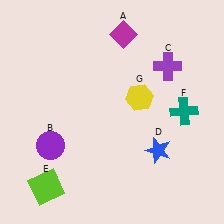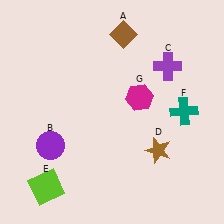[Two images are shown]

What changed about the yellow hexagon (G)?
In Image 1, G is yellow. In Image 2, it changed to magenta.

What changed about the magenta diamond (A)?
In Image 1, A is magenta. In Image 2, it changed to brown.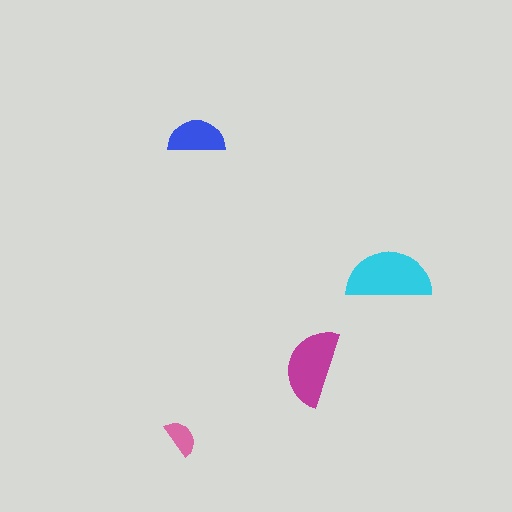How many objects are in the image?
There are 4 objects in the image.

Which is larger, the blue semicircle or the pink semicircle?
The blue one.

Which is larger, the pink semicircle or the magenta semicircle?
The magenta one.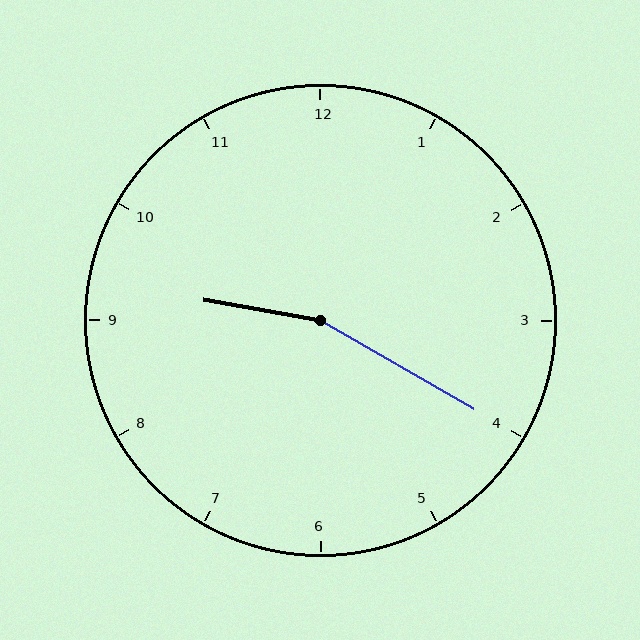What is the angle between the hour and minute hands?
Approximately 160 degrees.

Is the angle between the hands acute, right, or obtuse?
It is obtuse.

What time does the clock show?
9:20.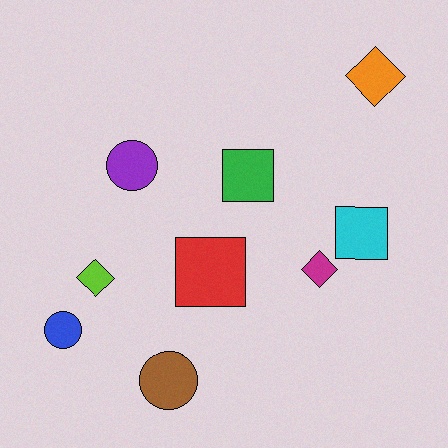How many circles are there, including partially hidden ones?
There are 3 circles.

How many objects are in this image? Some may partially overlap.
There are 9 objects.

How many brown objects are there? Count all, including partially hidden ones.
There is 1 brown object.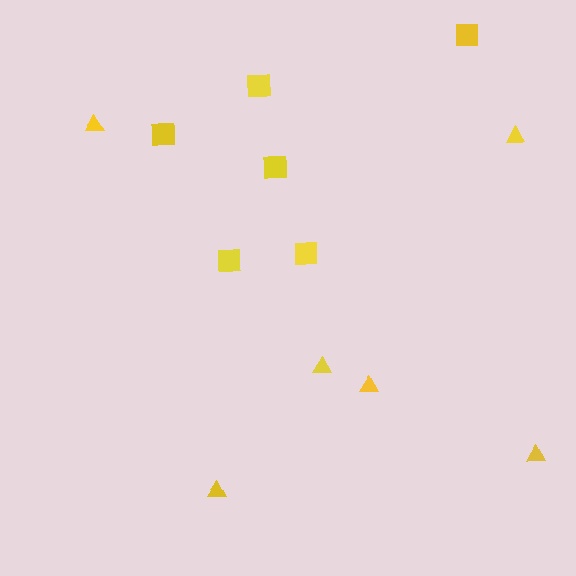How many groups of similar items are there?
There are 2 groups: one group of squares (6) and one group of triangles (6).